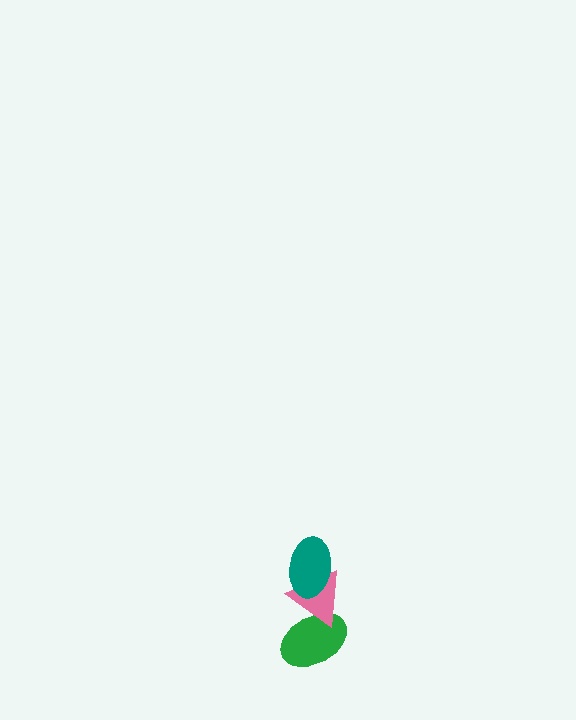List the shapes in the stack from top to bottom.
From top to bottom: the teal ellipse, the pink triangle, the green ellipse.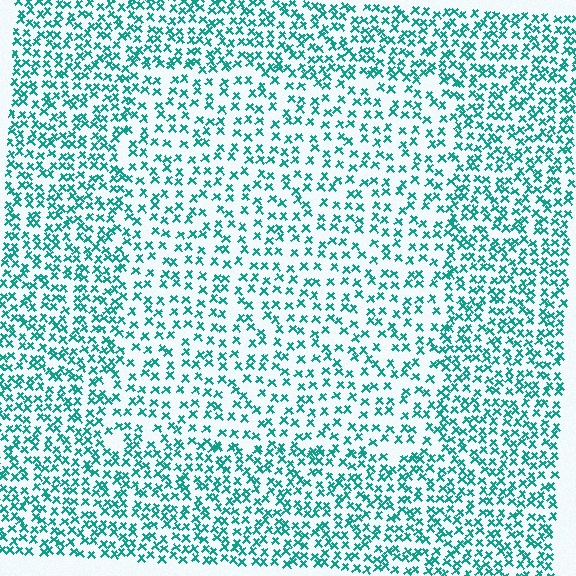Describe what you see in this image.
The image contains small teal elements arranged at two different densities. A rectangle-shaped region is visible where the elements are less densely packed than the surrounding area.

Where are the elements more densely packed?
The elements are more densely packed outside the rectangle boundary.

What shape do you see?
I see a rectangle.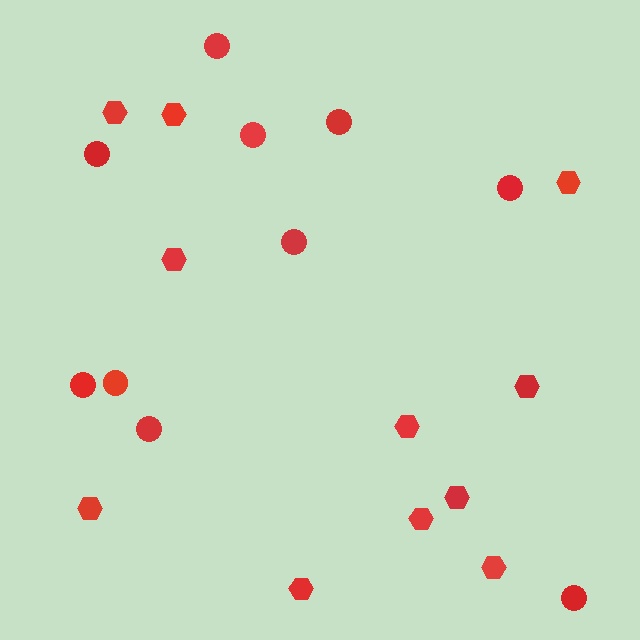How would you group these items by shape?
There are 2 groups: one group of circles (10) and one group of hexagons (11).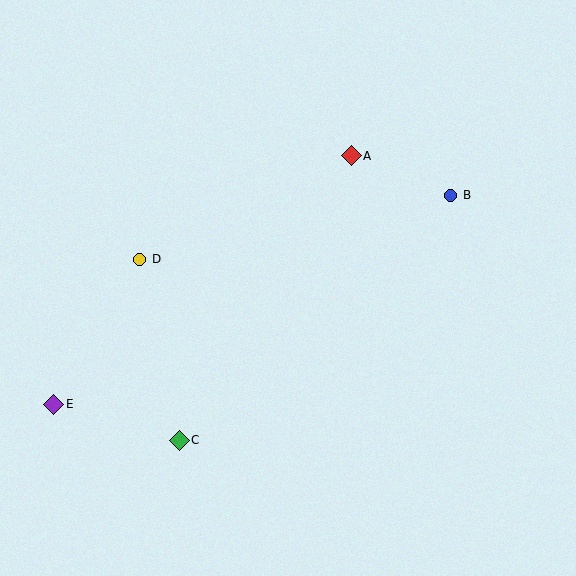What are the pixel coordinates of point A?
Point A is at (351, 156).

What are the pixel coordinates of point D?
Point D is at (140, 259).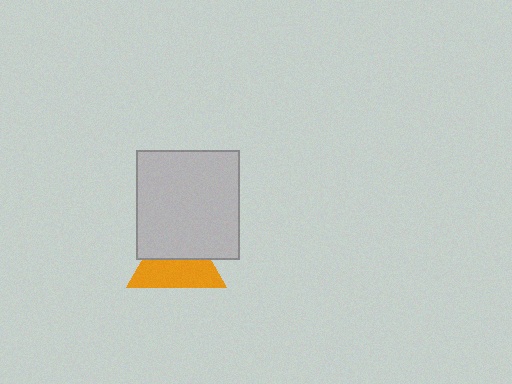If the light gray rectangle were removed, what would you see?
You would see the complete orange triangle.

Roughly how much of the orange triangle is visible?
About half of it is visible (roughly 54%).